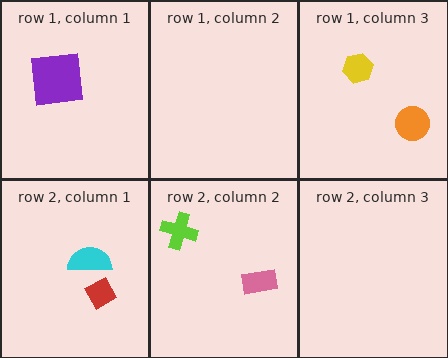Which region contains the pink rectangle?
The row 2, column 2 region.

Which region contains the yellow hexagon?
The row 1, column 3 region.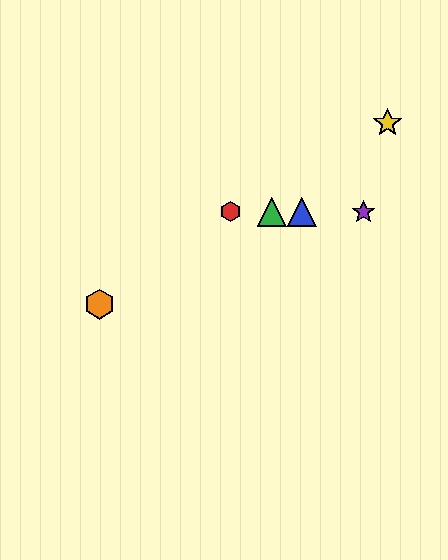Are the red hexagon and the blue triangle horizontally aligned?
Yes, both are at y≈212.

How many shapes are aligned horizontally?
4 shapes (the red hexagon, the blue triangle, the green triangle, the purple star) are aligned horizontally.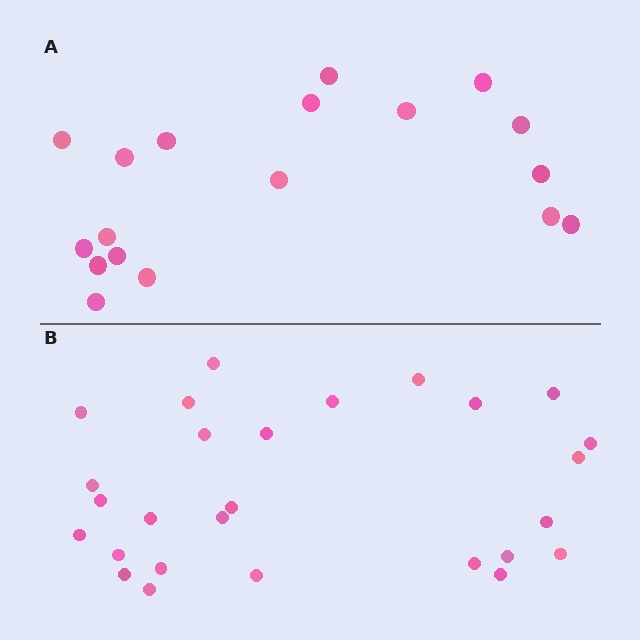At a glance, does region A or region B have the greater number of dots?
Region B (the bottom region) has more dots.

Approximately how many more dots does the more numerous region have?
Region B has roughly 8 or so more dots than region A.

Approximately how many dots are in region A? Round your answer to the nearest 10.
About 20 dots. (The exact count is 18, which rounds to 20.)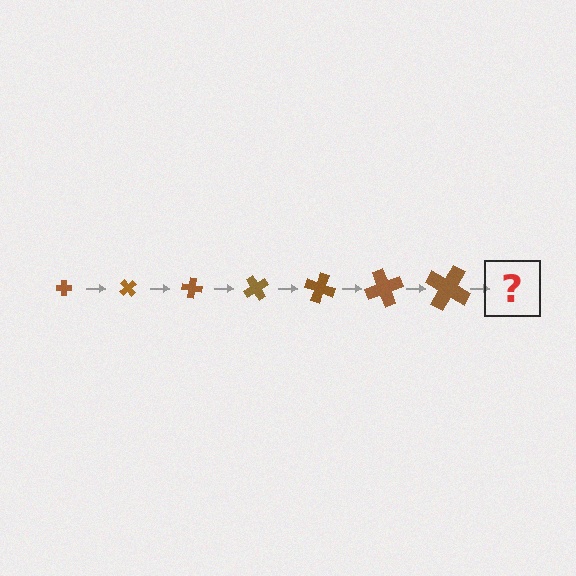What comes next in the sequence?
The next element should be a cross, larger than the previous one and rotated 350 degrees from the start.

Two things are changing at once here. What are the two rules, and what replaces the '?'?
The two rules are that the cross grows larger each step and it rotates 50 degrees each step. The '?' should be a cross, larger than the previous one and rotated 350 degrees from the start.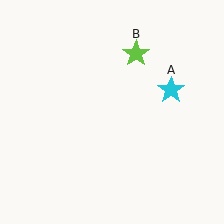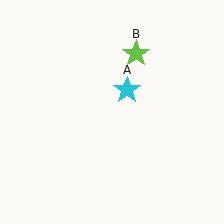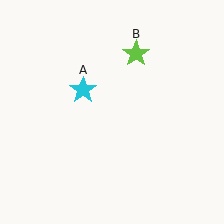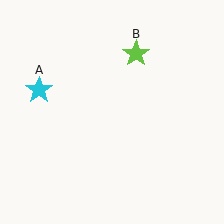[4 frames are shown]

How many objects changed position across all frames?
1 object changed position: cyan star (object A).